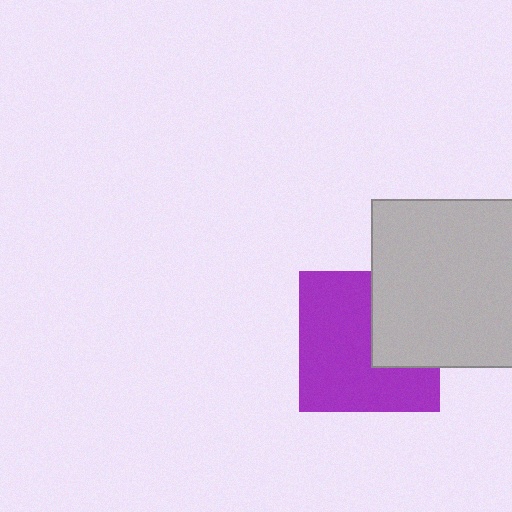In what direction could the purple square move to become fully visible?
The purple square could move left. That would shift it out from behind the light gray square entirely.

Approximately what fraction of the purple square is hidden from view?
Roughly 33% of the purple square is hidden behind the light gray square.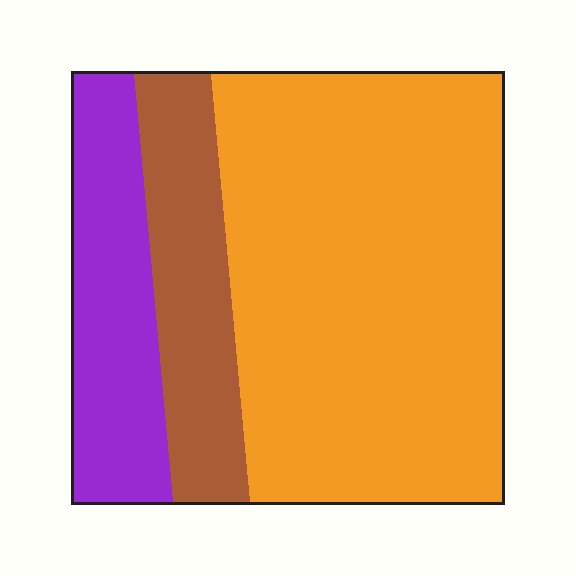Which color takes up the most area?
Orange, at roughly 65%.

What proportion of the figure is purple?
Purple covers roughly 20% of the figure.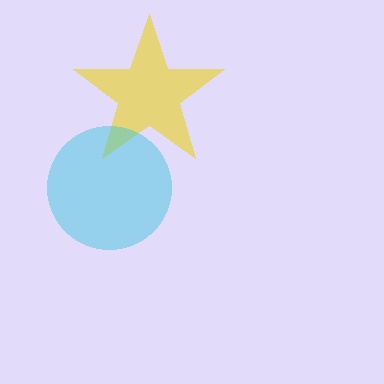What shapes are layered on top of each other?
The layered shapes are: a yellow star, a cyan circle.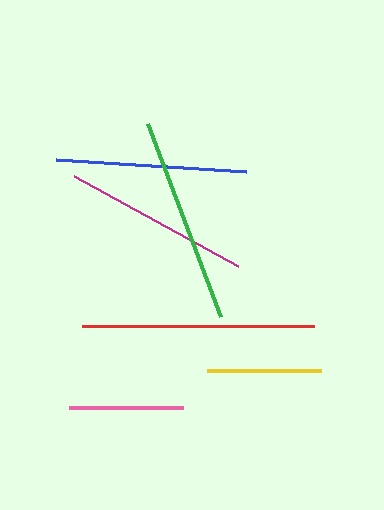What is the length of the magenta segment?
The magenta segment is approximately 188 pixels long.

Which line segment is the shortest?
The pink line is the shortest at approximately 113 pixels.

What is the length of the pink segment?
The pink segment is approximately 113 pixels long.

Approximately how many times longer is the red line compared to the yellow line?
The red line is approximately 2.0 times the length of the yellow line.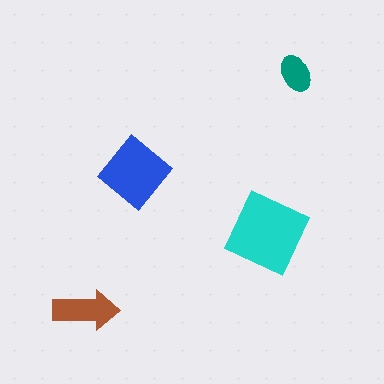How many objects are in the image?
There are 4 objects in the image.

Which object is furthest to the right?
The teal ellipse is rightmost.